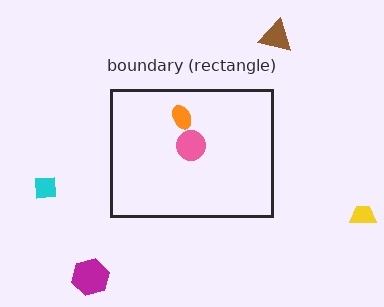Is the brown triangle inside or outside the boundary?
Outside.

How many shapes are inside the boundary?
2 inside, 4 outside.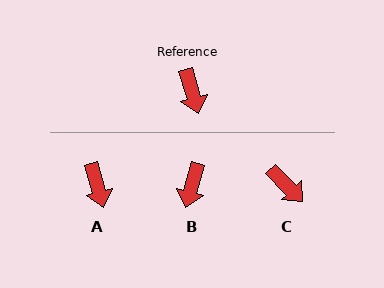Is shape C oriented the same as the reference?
No, it is off by about 28 degrees.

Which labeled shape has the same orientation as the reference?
A.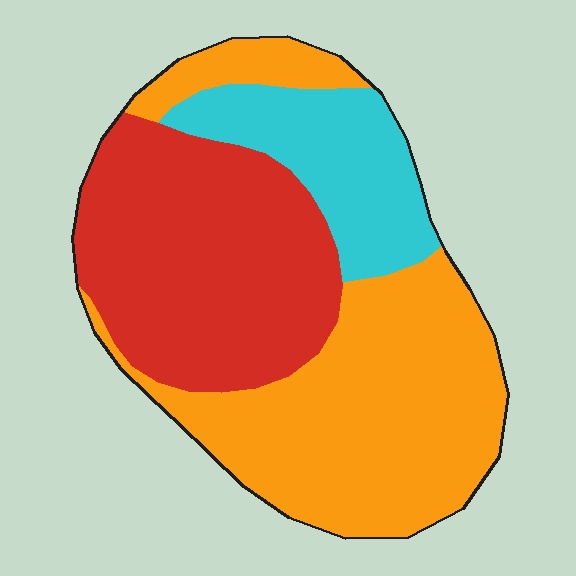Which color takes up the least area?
Cyan, at roughly 20%.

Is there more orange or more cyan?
Orange.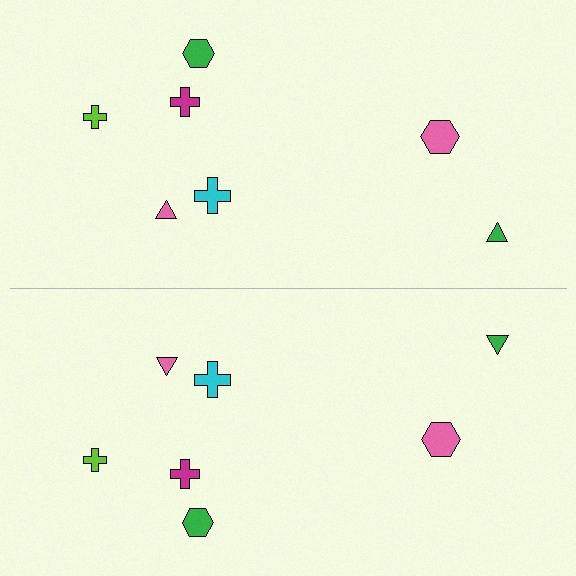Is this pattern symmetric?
Yes, this pattern has bilateral (reflection) symmetry.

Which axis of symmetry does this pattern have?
The pattern has a horizontal axis of symmetry running through the center of the image.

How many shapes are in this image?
There are 14 shapes in this image.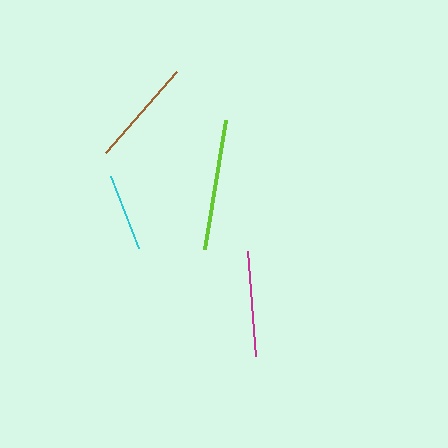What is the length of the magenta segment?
The magenta segment is approximately 105 pixels long.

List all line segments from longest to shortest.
From longest to shortest: lime, brown, magenta, cyan.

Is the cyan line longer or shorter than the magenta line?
The magenta line is longer than the cyan line.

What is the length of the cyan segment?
The cyan segment is approximately 78 pixels long.